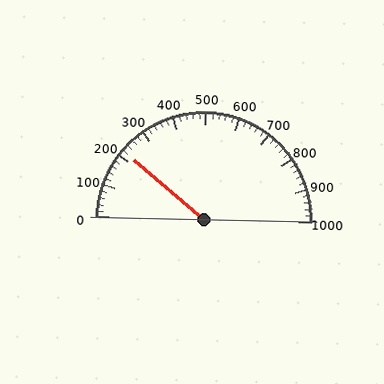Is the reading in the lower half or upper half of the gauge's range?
The reading is in the lower half of the range (0 to 1000).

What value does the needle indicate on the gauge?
The needle indicates approximately 220.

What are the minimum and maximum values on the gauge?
The gauge ranges from 0 to 1000.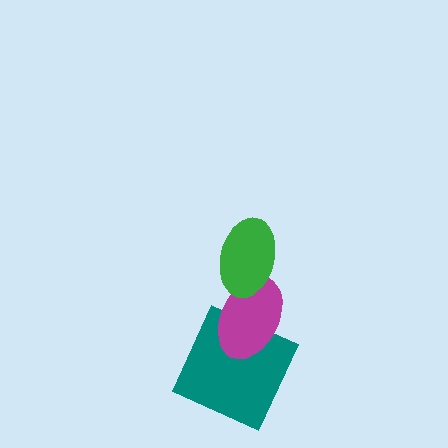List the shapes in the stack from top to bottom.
From top to bottom: the green ellipse, the magenta ellipse, the teal square.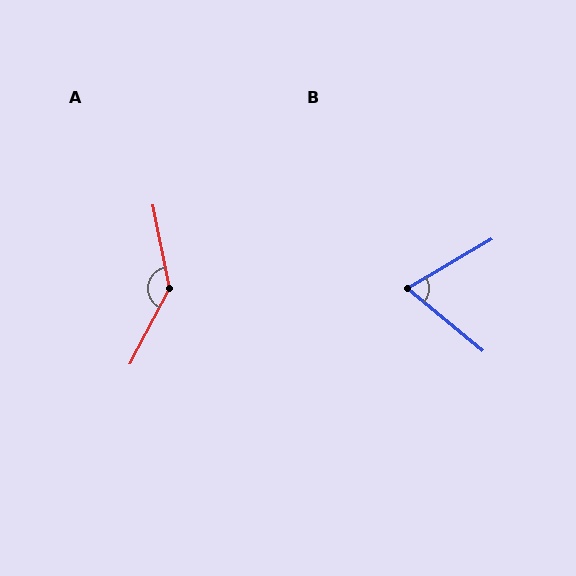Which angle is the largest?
A, at approximately 141 degrees.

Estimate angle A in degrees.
Approximately 141 degrees.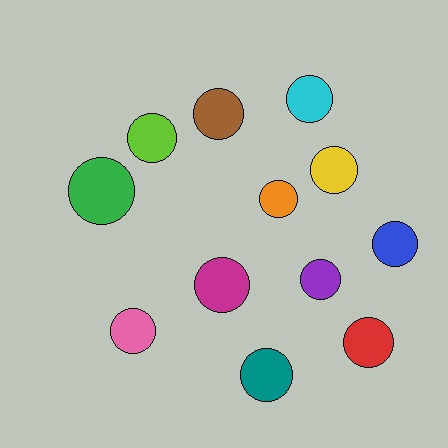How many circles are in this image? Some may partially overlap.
There are 12 circles.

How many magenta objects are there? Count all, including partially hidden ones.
There is 1 magenta object.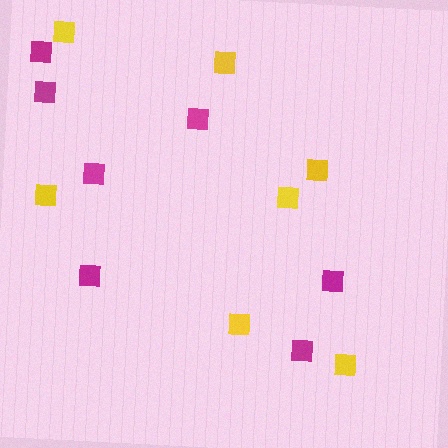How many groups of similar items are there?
There are 2 groups: one group of yellow squares (7) and one group of magenta squares (7).